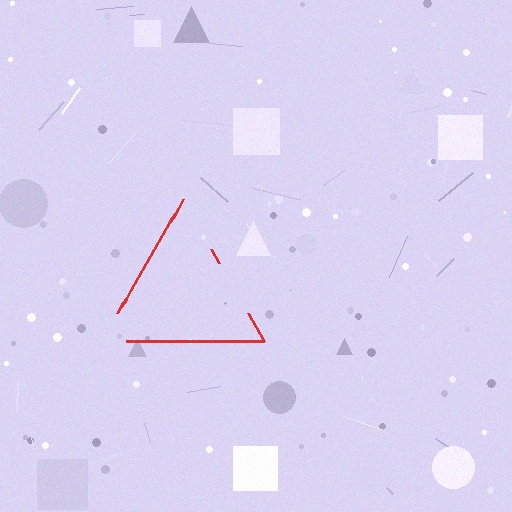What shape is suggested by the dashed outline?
The dashed outline suggests a triangle.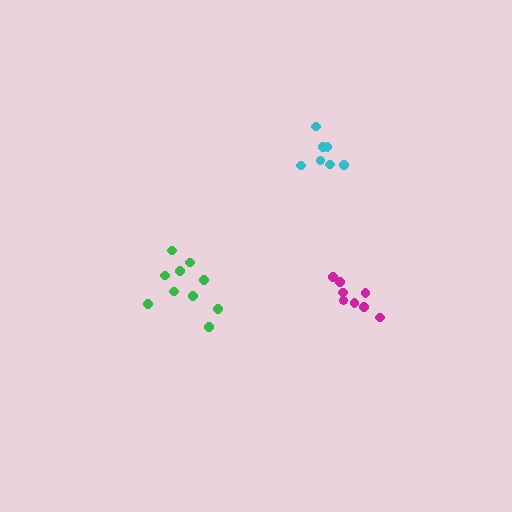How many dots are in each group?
Group 1: 7 dots, Group 2: 10 dots, Group 3: 8 dots (25 total).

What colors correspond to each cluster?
The clusters are colored: cyan, green, magenta.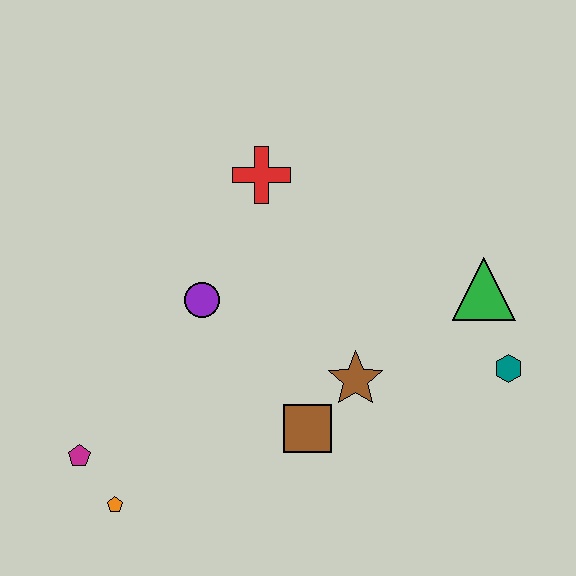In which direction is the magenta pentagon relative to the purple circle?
The magenta pentagon is below the purple circle.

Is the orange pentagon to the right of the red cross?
No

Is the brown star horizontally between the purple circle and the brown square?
No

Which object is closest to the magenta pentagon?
The orange pentagon is closest to the magenta pentagon.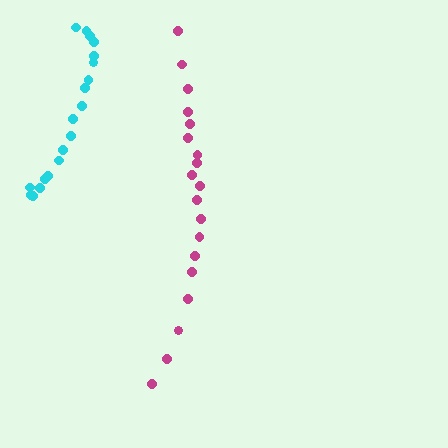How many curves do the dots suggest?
There are 2 distinct paths.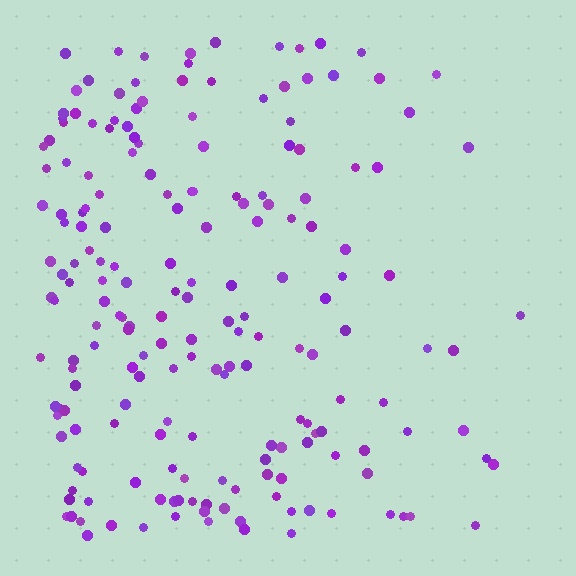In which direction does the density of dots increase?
From right to left, with the left side densest.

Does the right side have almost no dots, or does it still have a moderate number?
Still a moderate number, just noticeably fewer than the left.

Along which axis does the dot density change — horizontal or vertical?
Horizontal.